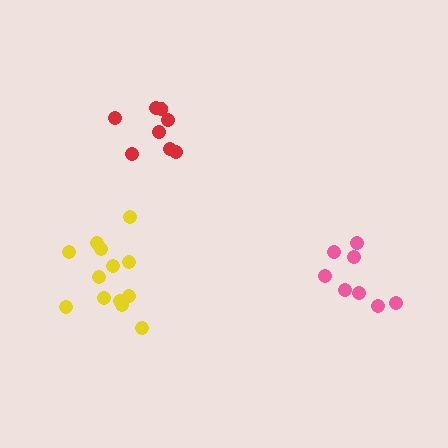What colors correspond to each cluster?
The clusters are colored: yellow, pink, red.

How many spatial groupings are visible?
There are 3 spatial groupings.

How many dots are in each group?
Group 1: 13 dots, Group 2: 8 dots, Group 3: 8 dots (29 total).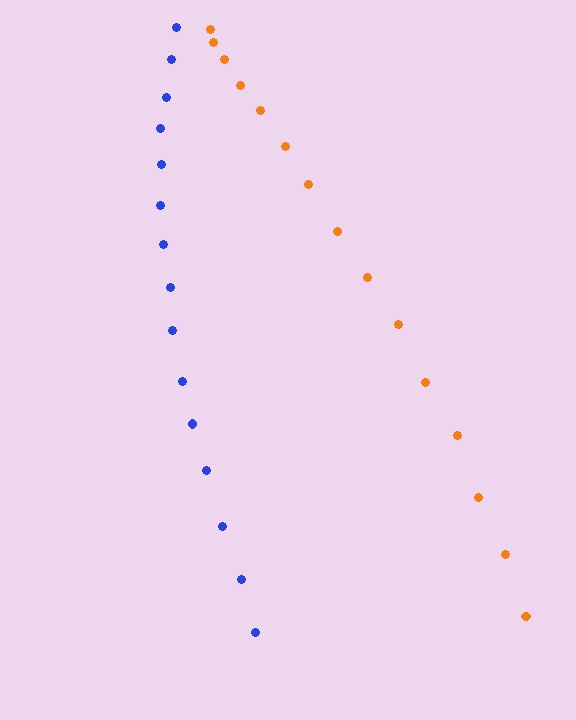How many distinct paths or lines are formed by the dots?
There are 2 distinct paths.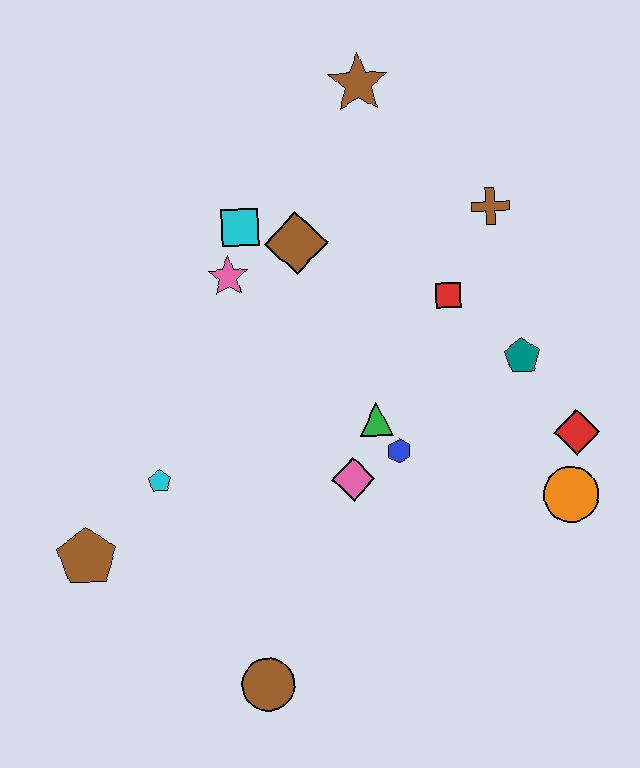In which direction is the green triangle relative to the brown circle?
The green triangle is above the brown circle.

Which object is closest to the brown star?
The brown diamond is closest to the brown star.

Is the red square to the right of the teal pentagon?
No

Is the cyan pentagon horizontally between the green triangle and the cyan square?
No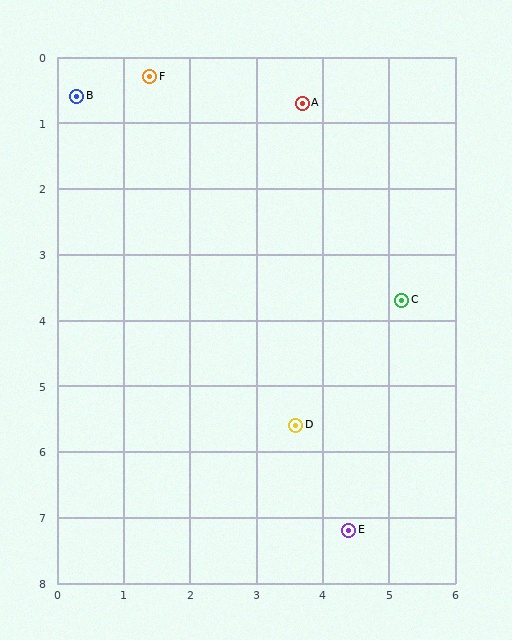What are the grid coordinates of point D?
Point D is at approximately (3.6, 5.6).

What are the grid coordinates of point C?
Point C is at approximately (5.2, 3.7).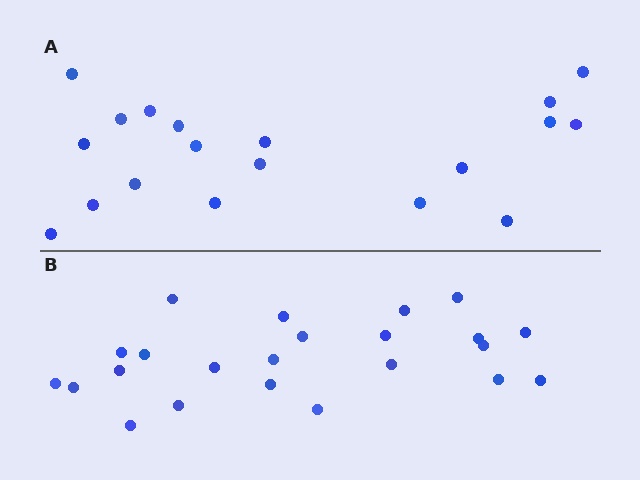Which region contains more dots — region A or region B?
Region B (the bottom region) has more dots.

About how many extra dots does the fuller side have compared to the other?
Region B has about 4 more dots than region A.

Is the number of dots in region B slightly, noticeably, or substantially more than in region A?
Region B has only slightly more — the two regions are fairly close. The ratio is roughly 1.2 to 1.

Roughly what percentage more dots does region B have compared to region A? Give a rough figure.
About 20% more.